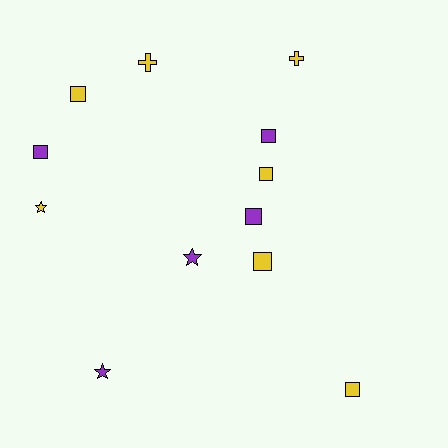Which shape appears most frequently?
Square, with 7 objects.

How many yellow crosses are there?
There are 2 yellow crosses.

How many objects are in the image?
There are 12 objects.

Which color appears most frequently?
Yellow, with 7 objects.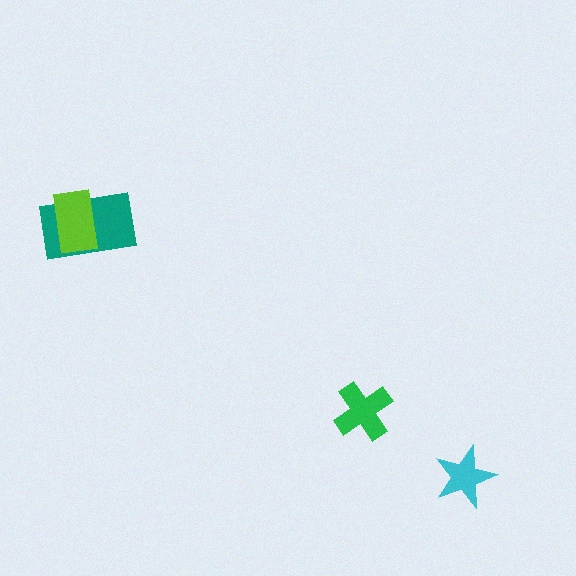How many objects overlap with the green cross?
0 objects overlap with the green cross.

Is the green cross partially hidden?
No, no other shape covers it.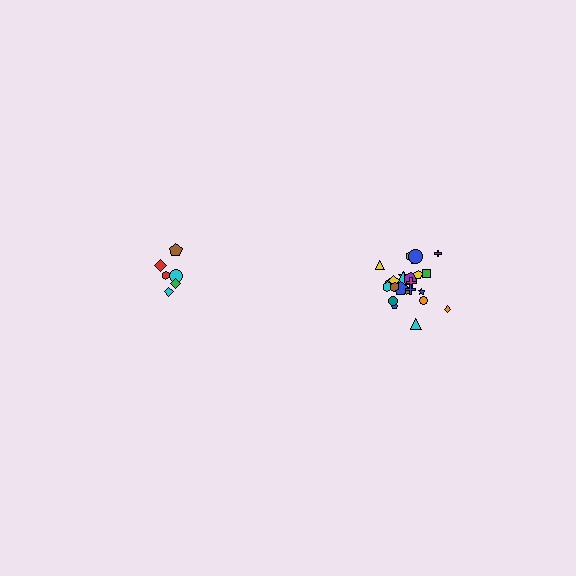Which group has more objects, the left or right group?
The right group.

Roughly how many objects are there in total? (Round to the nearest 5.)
Roughly 30 objects in total.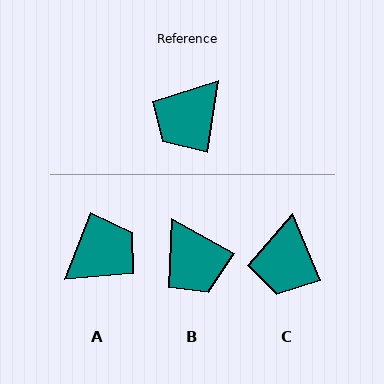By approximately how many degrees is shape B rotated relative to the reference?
Approximately 70 degrees counter-clockwise.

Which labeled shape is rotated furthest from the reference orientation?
A, about 168 degrees away.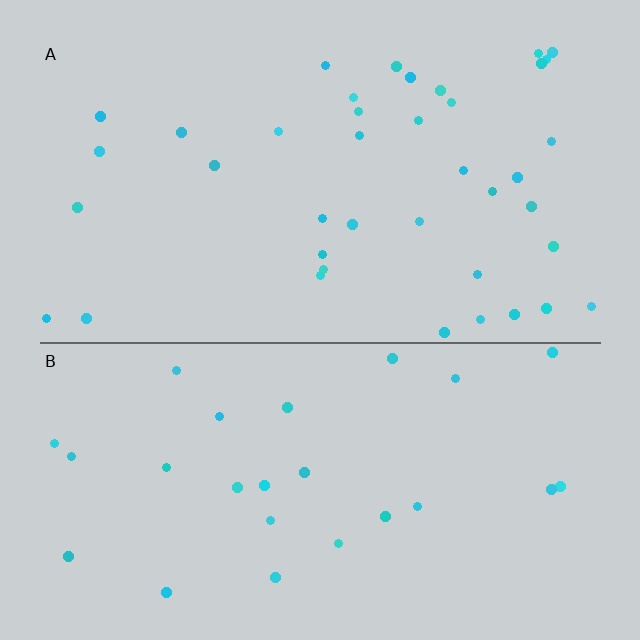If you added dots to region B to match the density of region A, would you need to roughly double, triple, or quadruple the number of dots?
Approximately double.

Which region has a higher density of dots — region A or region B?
A (the top).